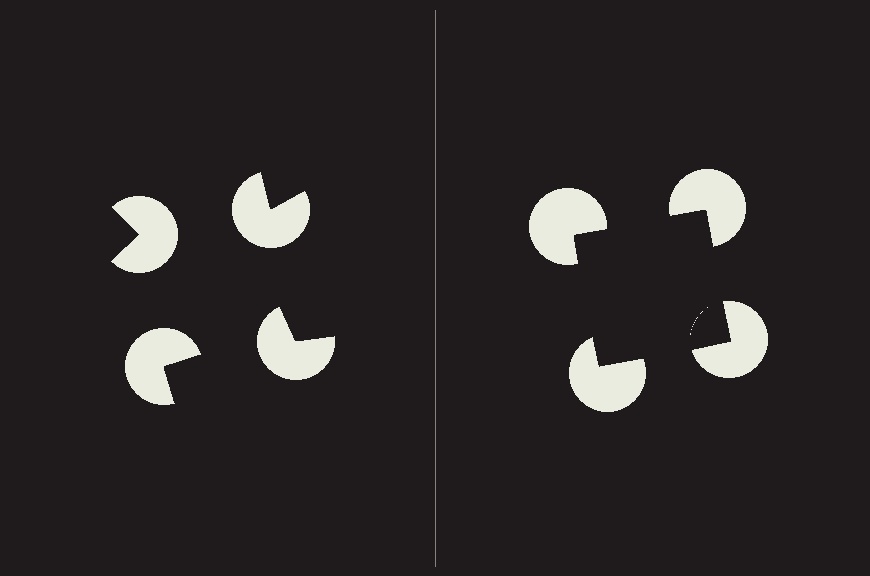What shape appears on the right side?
An illusory square.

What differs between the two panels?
The pac-man discs are positioned identically on both sides; only the wedge orientations differ. On the right they align to a square; on the left they are misaligned.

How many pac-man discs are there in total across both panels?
8 — 4 on each side.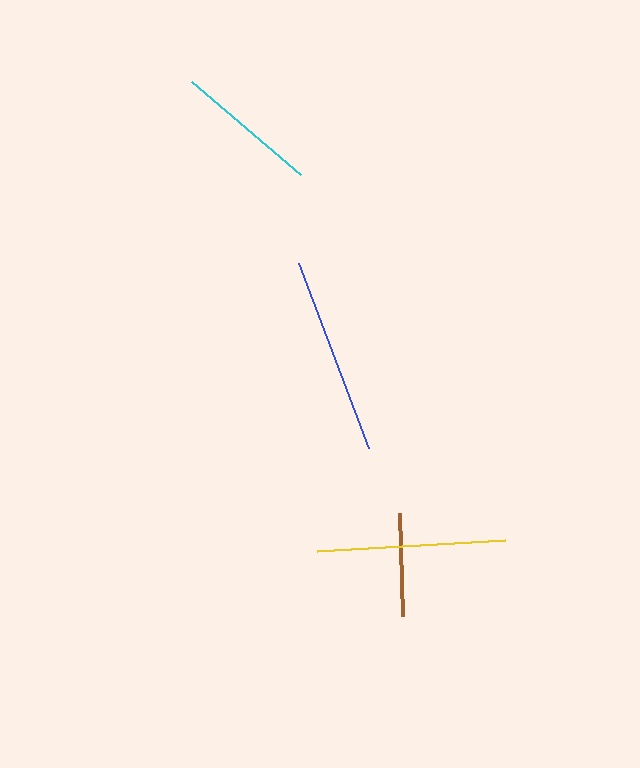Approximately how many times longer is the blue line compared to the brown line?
The blue line is approximately 1.9 times the length of the brown line.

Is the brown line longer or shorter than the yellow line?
The yellow line is longer than the brown line.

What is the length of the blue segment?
The blue segment is approximately 197 pixels long.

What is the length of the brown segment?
The brown segment is approximately 103 pixels long.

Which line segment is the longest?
The blue line is the longest at approximately 197 pixels.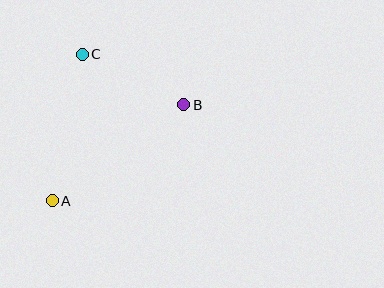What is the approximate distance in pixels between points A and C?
The distance between A and C is approximately 149 pixels.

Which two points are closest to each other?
Points B and C are closest to each other.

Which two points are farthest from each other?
Points A and B are farthest from each other.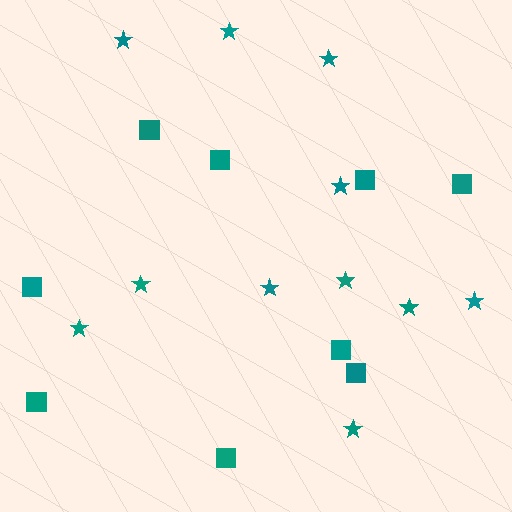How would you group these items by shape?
There are 2 groups: one group of squares (9) and one group of stars (11).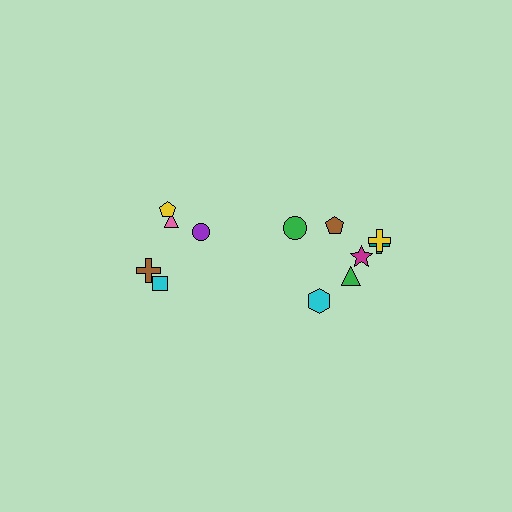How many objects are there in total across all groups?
There are 12 objects.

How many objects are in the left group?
There are 5 objects.